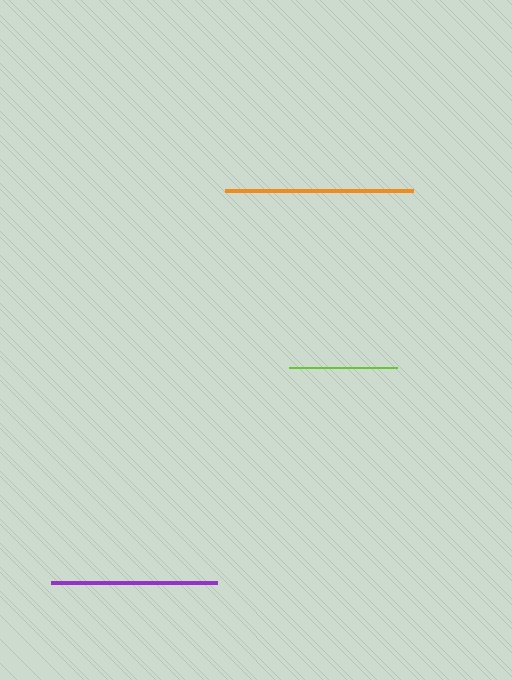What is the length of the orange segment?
The orange segment is approximately 187 pixels long.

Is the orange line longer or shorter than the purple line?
The orange line is longer than the purple line.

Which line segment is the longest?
The orange line is the longest at approximately 187 pixels.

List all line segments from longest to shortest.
From longest to shortest: orange, purple, lime.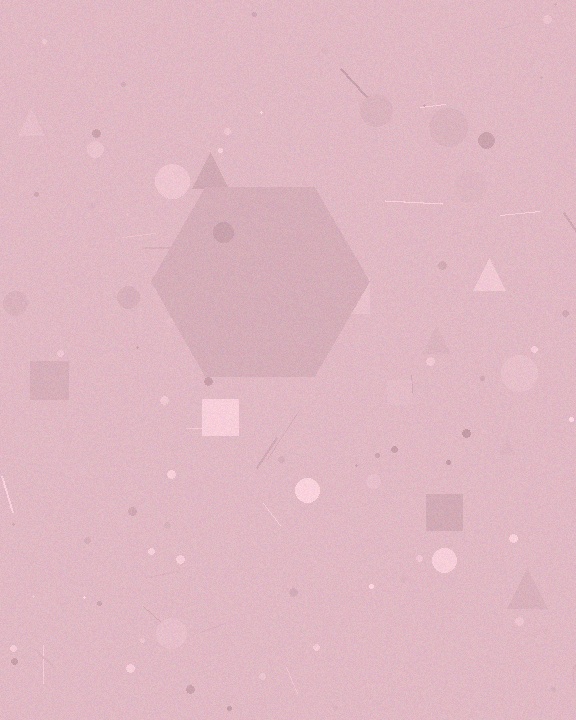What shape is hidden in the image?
A hexagon is hidden in the image.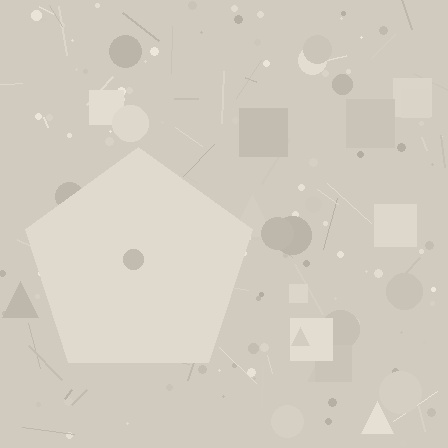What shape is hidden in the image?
A pentagon is hidden in the image.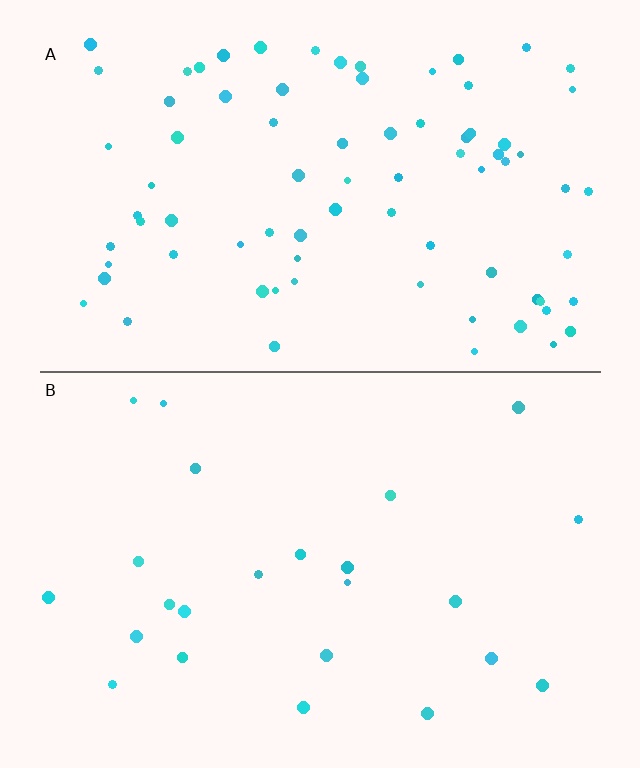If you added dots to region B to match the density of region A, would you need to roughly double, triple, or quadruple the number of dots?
Approximately triple.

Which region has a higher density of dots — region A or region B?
A (the top).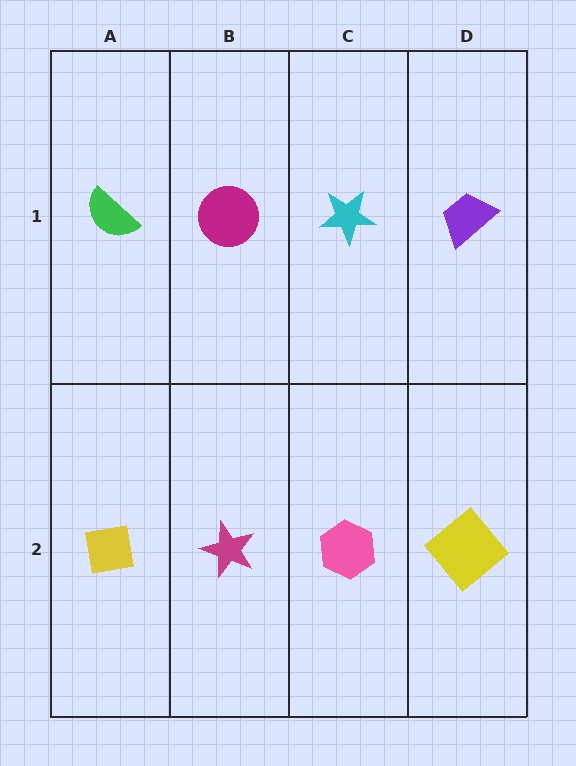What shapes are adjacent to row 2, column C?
A cyan star (row 1, column C), a magenta star (row 2, column B), a yellow diamond (row 2, column D).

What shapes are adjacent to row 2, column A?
A green semicircle (row 1, column A), a magenta star (row 2, column B).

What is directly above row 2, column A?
A green semicircle.